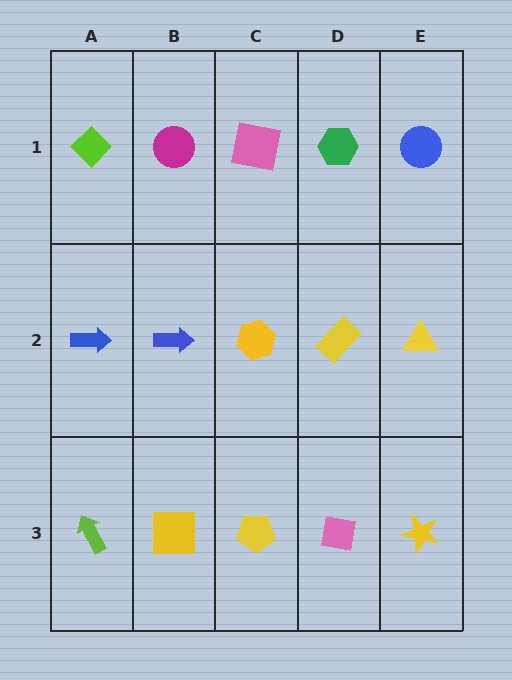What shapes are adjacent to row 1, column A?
A blue arrow (row 2, column A), a magenta circle (row 1, column B).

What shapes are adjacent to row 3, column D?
A yellow rectangle (row 2, column D), a yellow pentagon (row 3, column C), a yellow star (row 3, column E).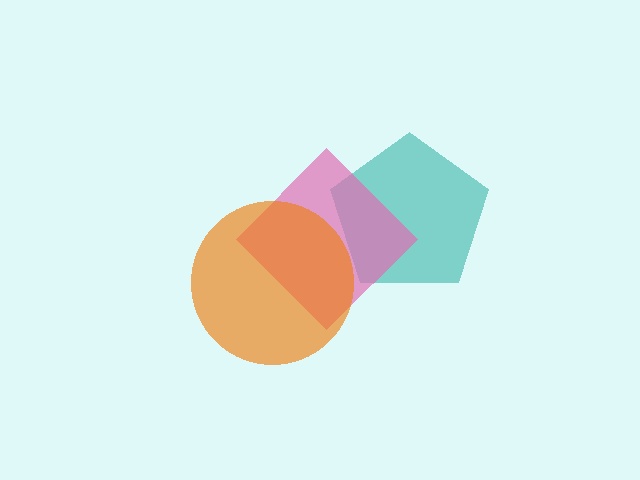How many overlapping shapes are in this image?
There are 3 overlapping shapes in the image.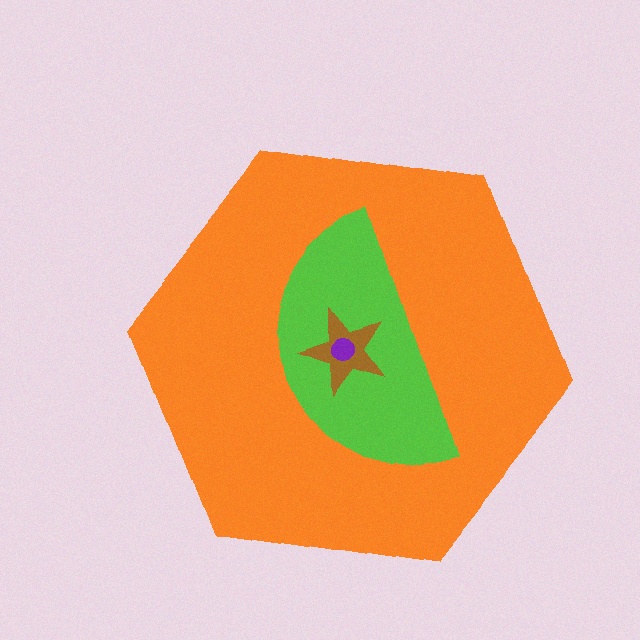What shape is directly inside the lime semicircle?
The brown star.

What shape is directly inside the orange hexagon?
The lime semicircle.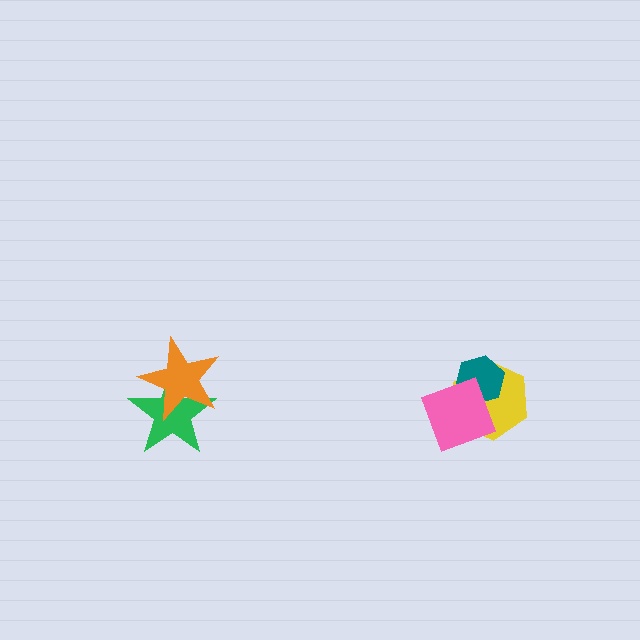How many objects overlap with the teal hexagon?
2 objects overlap with the teal hexagon.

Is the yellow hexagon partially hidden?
Yes, it is partially covered by another shape.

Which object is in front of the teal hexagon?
The pink diamond is in front of the teal hexagon.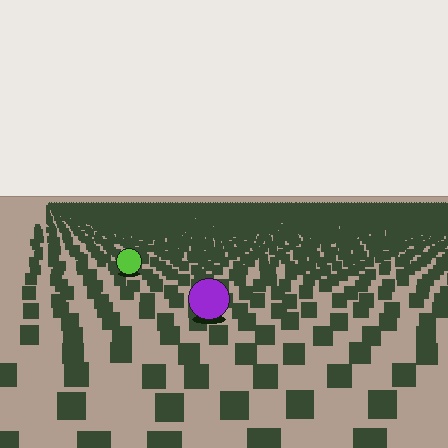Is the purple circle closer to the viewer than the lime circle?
Yes. The purple circle is closer — you can tell from the texture gradient: the ground texture is coarser near it.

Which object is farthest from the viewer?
The lime circle is farthest from the viewer. It appears smaller and the ground texture around it is denser.